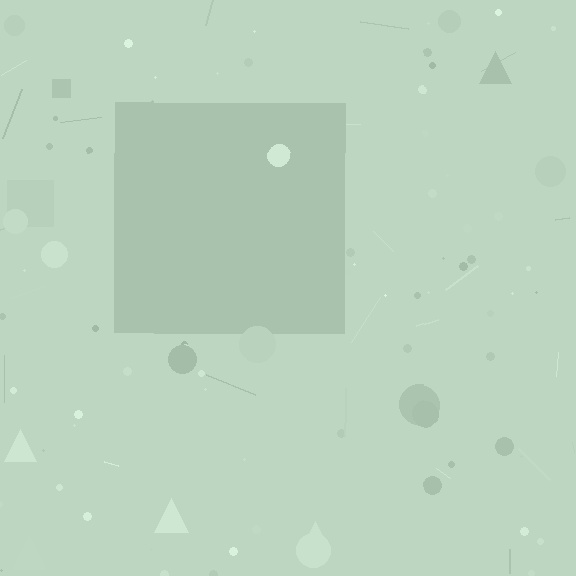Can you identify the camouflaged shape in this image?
The camouflaged shape is a square.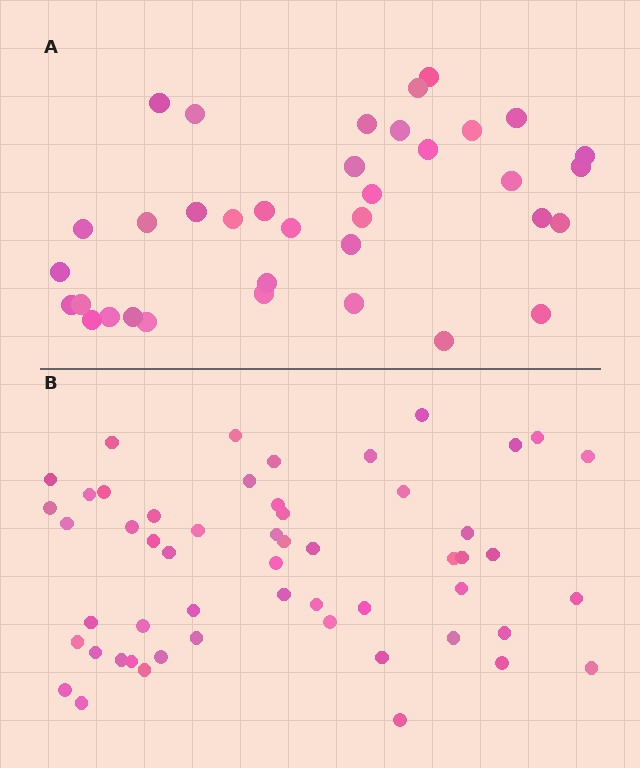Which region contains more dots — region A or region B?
Region B (the bottom region) has more dots.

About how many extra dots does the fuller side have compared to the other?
Region B has approximately 20 more dots than region A.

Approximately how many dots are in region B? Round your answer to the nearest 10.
About 50 dots. (The exact count is 54, which rounds to 50.)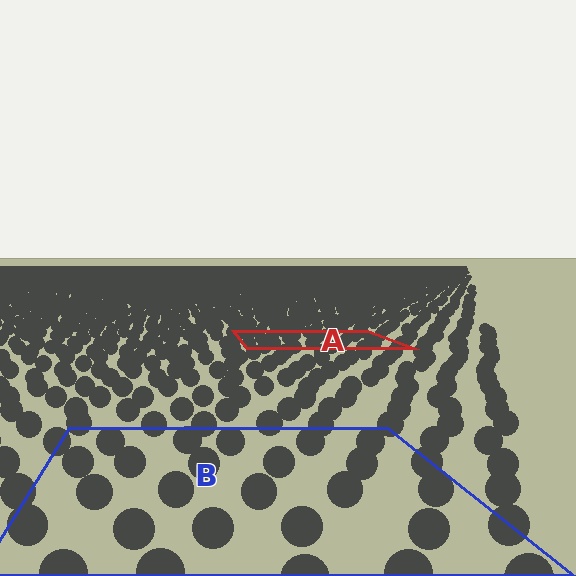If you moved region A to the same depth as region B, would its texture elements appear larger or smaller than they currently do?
They would appear larger. At a closer depth, the same texture elements are projected at a bigger on-screen size.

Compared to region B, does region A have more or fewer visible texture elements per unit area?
Region A has more texture elements per unit area — they are packed more densely because it is farther away.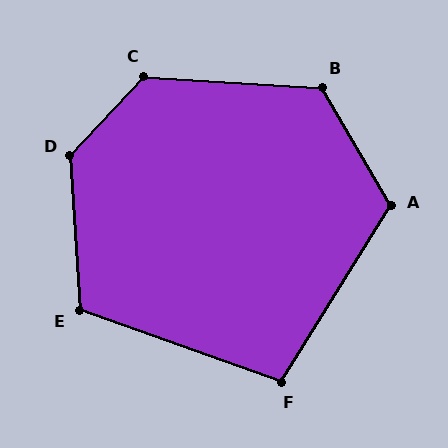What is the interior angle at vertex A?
Approximately 118 degrees (obtuse).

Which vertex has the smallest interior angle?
F, at approximately 102 degrees.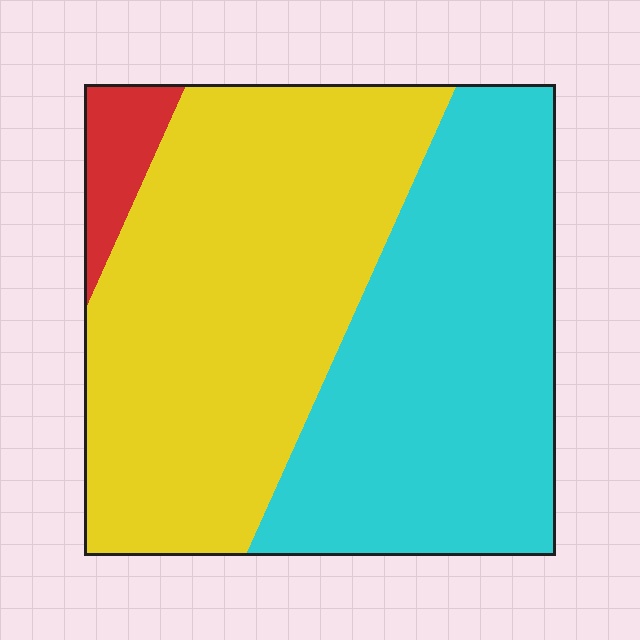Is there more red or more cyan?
Cyan.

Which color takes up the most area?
Yellow, at roughly 50%.